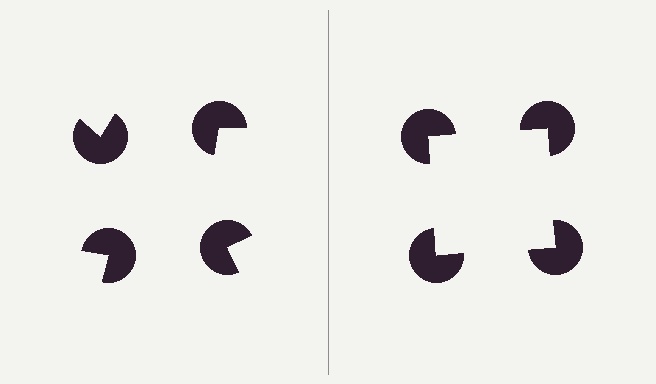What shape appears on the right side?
An illusory square.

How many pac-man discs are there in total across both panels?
8 — 4 on each side.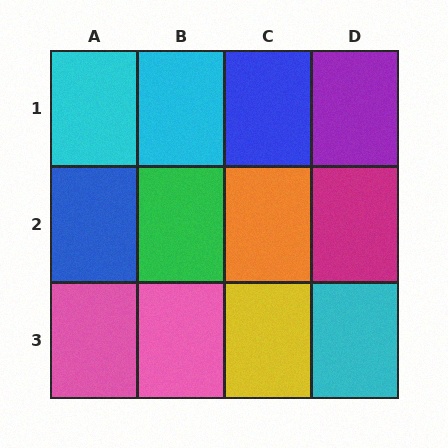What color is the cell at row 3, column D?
Cyan.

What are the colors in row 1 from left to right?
Cyan, cyan, blue, purple.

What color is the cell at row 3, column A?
Pink.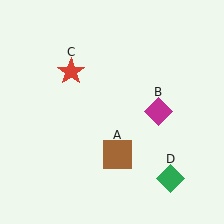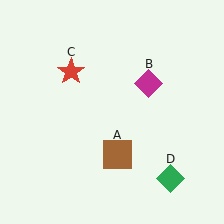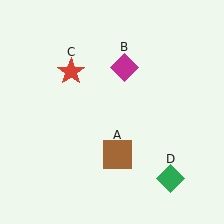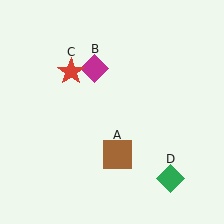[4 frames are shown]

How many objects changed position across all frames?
1 object changed position: magenta diamond (object B).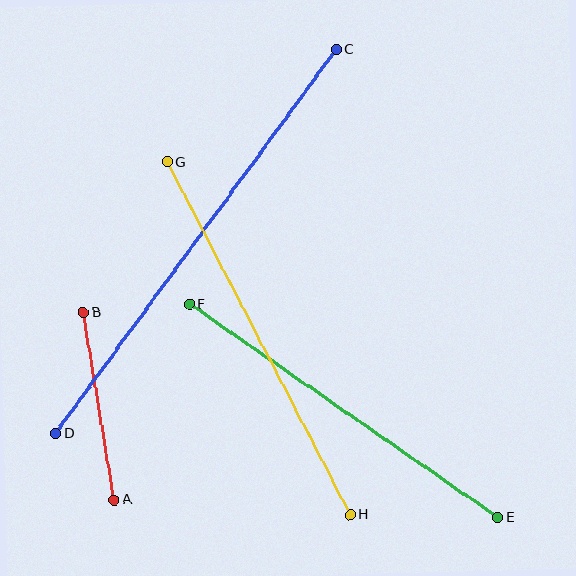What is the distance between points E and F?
The distance is approximately 375 pixels.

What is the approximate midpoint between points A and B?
The midpoint is at approximately (99, 406) pixels.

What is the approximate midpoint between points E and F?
The midpoint is at approximately (344, 411) pixels.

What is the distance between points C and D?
The distance is approximately 475 pixels.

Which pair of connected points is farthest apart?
Points C and D are farthest apart.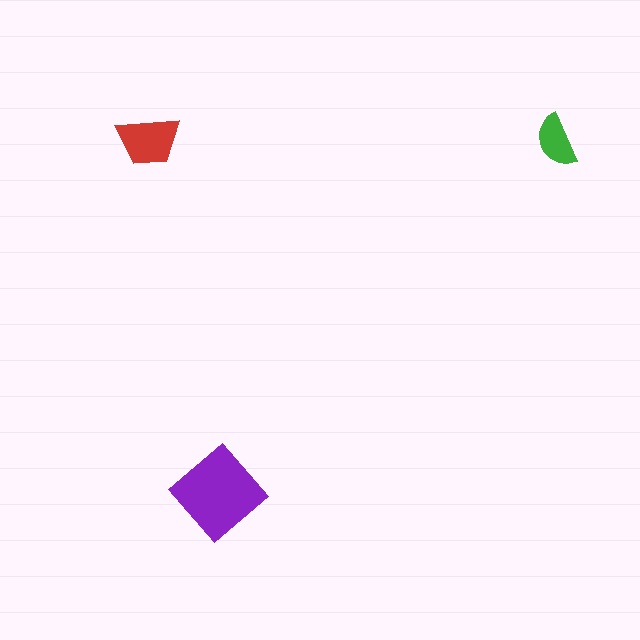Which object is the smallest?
The green semicircle.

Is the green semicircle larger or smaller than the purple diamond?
Smaller.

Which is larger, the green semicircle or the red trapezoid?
The red trapezoid.